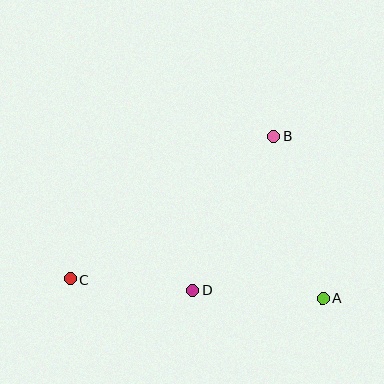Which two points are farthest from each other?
Points A and C are farthest from each other.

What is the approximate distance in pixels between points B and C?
The distance between B and C is approximately 249 pixels.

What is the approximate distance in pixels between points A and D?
The distance between A and D is approximately 130 pixels.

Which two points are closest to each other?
Points C and D are closest to each other.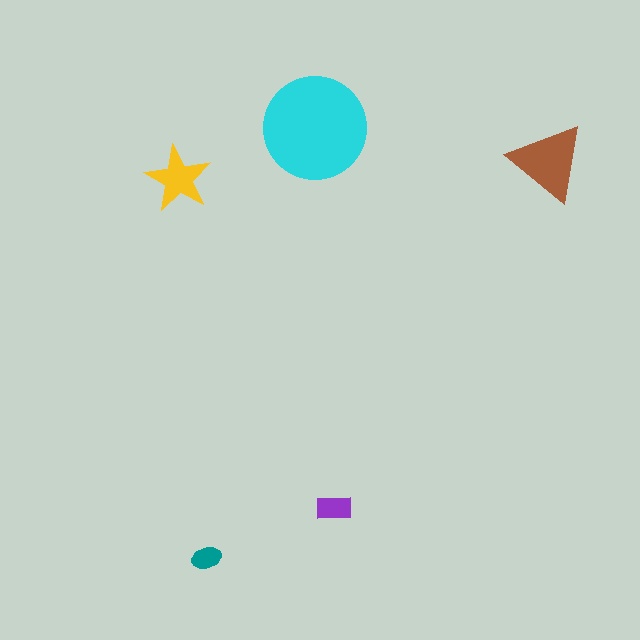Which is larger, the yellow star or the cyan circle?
The cyan circle.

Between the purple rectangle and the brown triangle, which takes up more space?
The brown triangle.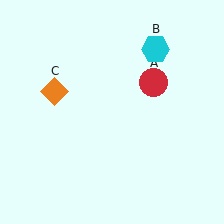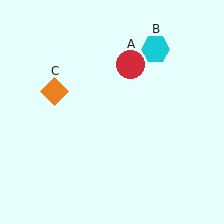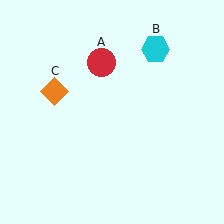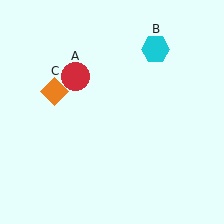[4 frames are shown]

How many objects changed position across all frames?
1 object changed position: red circle (object A).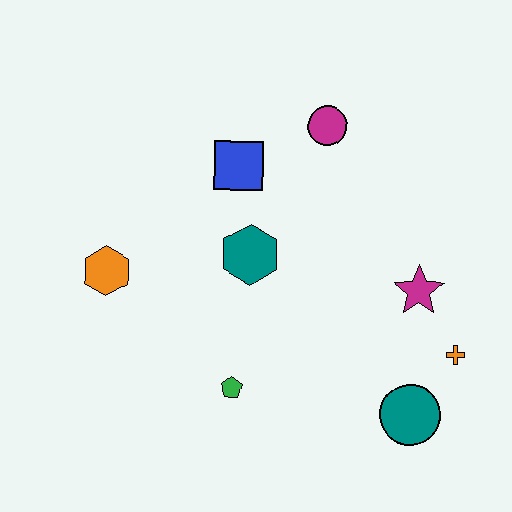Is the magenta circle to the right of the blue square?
Yes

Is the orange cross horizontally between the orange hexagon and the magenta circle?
No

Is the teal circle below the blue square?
Yes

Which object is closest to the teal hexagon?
The blue square is closest to the teal hexagon.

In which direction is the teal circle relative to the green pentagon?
The teal circle is to the right of the green pentagon.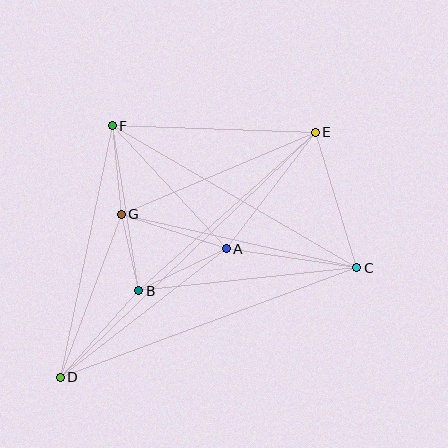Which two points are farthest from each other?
Points D and E are farthest from each other.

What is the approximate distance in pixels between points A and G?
The distance between A and G is approximately 110 pixels.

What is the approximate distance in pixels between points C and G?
The distance between C and G is approximately 241 pixels.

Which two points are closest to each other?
Points B and G are closest to each other.